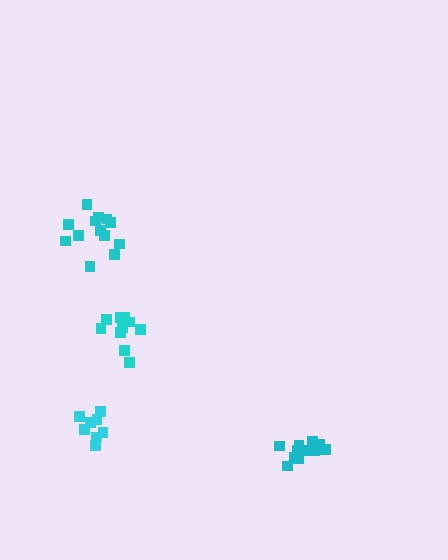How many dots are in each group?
Group 1: 12 dots, Group 2: 13 dots, Group 3: 8 dots, Group 4: 10 dots (43 total).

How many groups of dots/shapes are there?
There are 4 groups.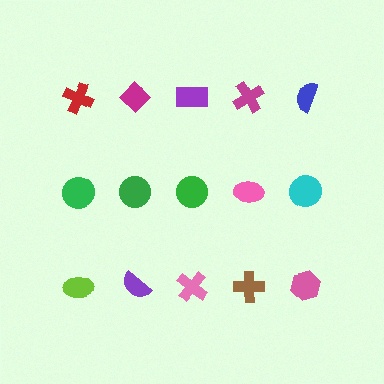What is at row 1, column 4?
A magenta cross.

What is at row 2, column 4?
A pink ellipse.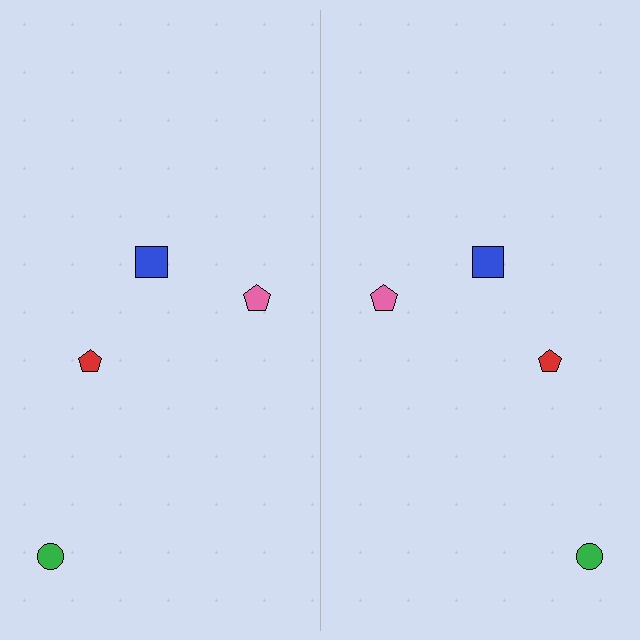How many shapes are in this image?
There are 8 shapes in this image.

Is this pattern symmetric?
Yes, this pattern has bilateral (reflection) symmetry.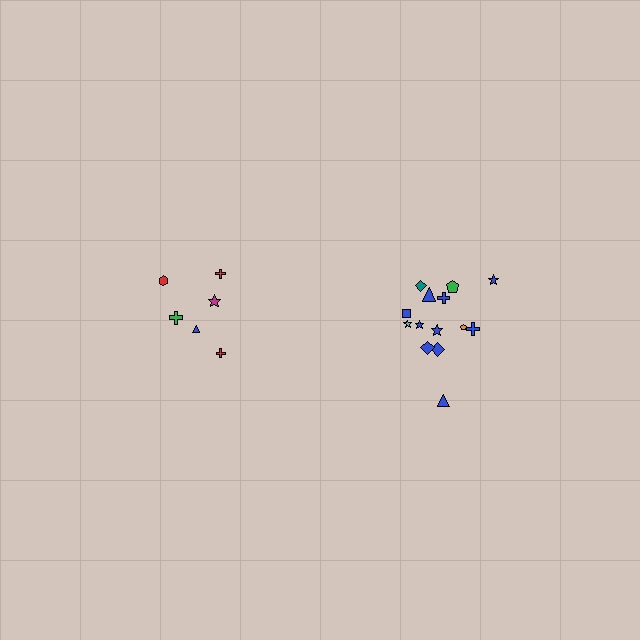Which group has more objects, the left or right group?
The right group.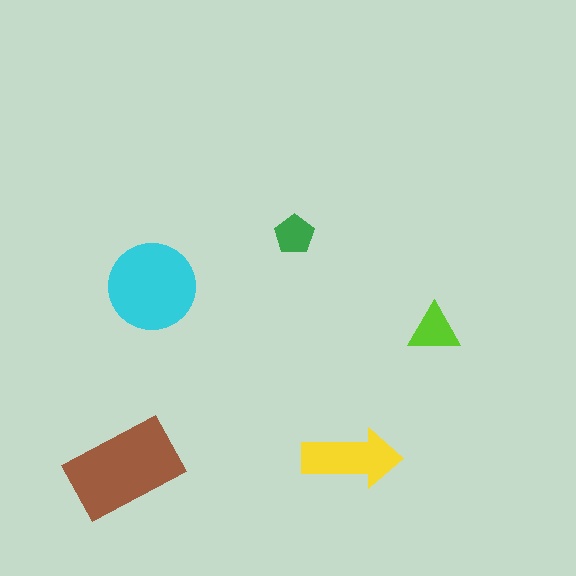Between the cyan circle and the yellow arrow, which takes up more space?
The cyan circle.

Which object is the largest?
The brown rectangle.